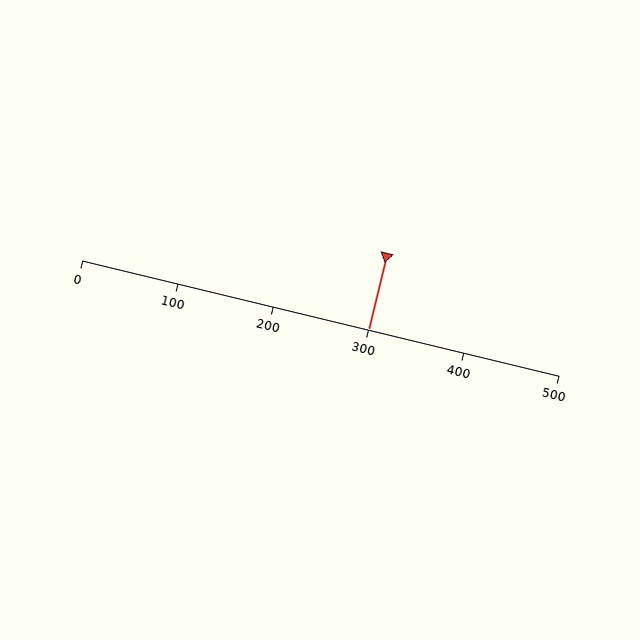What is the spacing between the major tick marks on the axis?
The major ticks are spaced 100 apart.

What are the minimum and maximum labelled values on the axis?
The axis runs from 0 to 500.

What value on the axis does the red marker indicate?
The marker indicates approximately 300.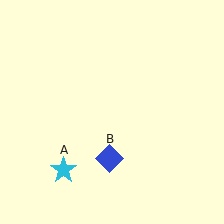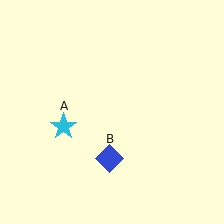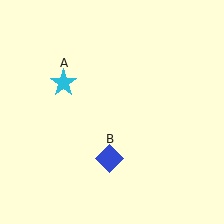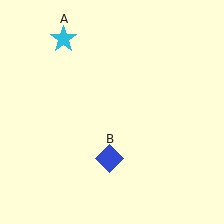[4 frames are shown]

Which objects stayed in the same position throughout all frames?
Blue diamond (object B) remained stationary.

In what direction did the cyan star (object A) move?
The cyan star (object A) moved up.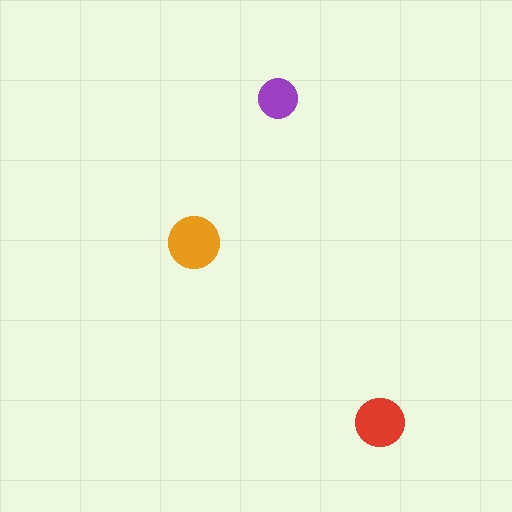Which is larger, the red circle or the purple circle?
The red one.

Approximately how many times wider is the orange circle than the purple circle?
About 1.5 times wider.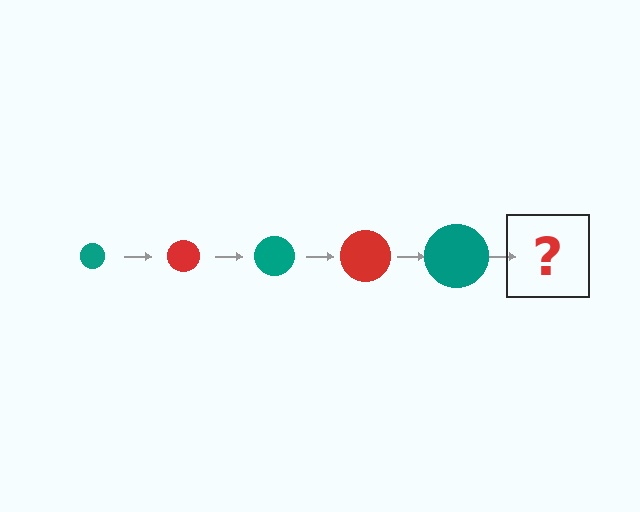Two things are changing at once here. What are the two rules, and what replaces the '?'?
The two rules are that the circle grows larger each step and the color cycles through teal and red. The '?' should be a red circle, larger than the previous one.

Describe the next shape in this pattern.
It should be a red circle, larger than the previous one.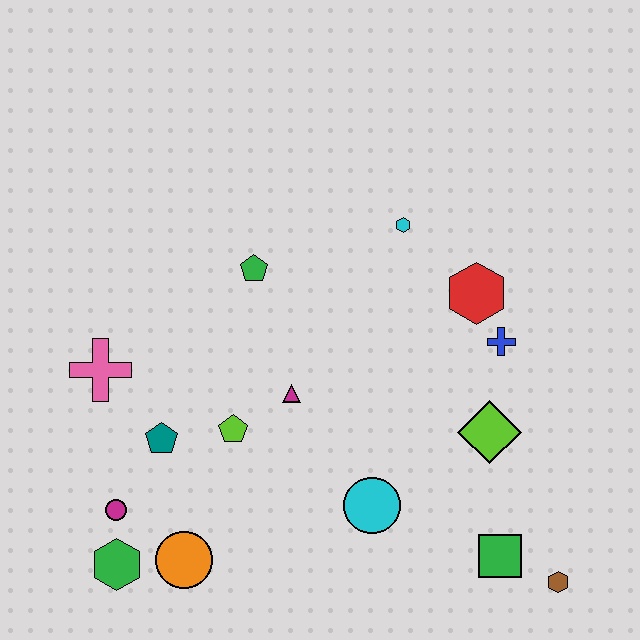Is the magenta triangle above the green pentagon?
No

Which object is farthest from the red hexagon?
The green hexagon is farthest from the red hexagon.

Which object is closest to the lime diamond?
The blue cross is closest to the lime diamond.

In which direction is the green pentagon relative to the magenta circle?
The green pentagon is above the magenta circle.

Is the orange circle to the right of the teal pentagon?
Yes